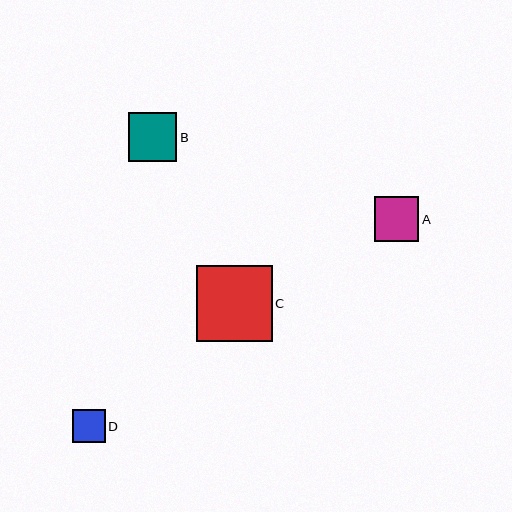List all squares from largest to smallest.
From largest to smallest: C, B, A, D.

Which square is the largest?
Square C is the largest with a size of approximately 76 pixels.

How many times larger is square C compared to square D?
Square C is approximately 2.3 times the size of square D.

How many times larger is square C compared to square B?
Square C is approximately 1.6 times the size of square B.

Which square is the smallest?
Square D is the smallest with a size of approximately 32 pixels.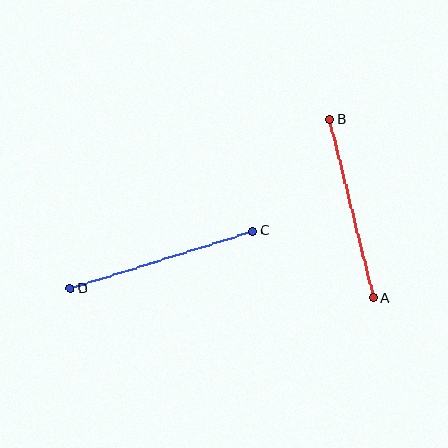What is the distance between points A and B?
The distance is approximately 183 pixels.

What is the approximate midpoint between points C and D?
The midpoint is at approximately (162, 260) pixels.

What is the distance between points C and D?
The distance is approximately 192 pixels.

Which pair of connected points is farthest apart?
Points C and D are farthest apart.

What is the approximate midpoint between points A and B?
The midpoint is at approximately (352, 209) pixels.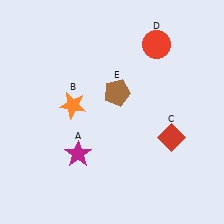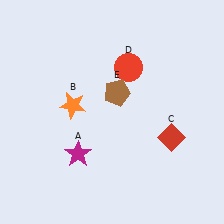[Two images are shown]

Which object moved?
The red circle (D) moved left.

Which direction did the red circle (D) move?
The red circle (D) moved left.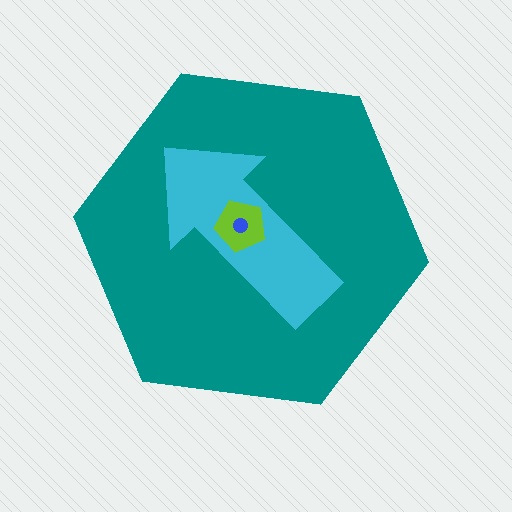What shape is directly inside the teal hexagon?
The cyan arrow.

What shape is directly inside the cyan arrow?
The lime pentagon.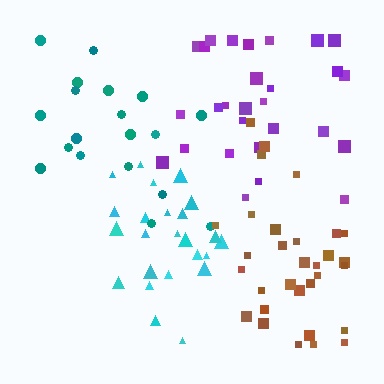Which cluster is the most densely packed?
Cyan.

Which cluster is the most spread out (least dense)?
Teal.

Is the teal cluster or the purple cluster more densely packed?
Purple.